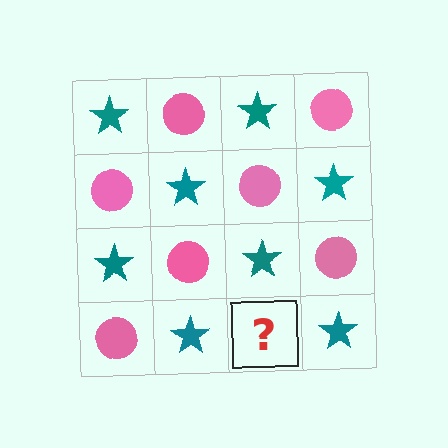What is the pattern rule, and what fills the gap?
The rule is that it alternates teal star and pink circle in a checkerboard pattern. The gap should be filled with a pink circle.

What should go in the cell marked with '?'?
The missing cell should contain a pink circle.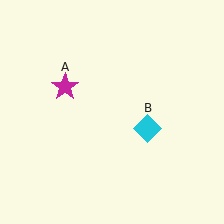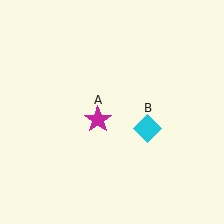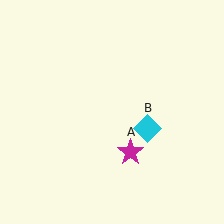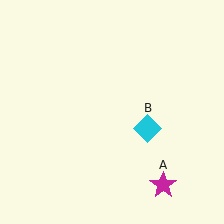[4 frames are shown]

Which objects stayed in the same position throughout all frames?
Cyan diamond (object B) remained stationary.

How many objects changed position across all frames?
1 object changed position: magenta star (object A).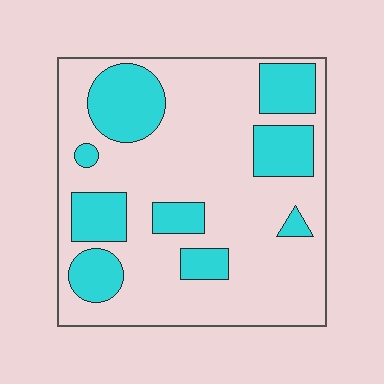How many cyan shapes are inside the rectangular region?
9.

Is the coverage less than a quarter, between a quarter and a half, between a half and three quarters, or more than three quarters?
Between a quarter and a half.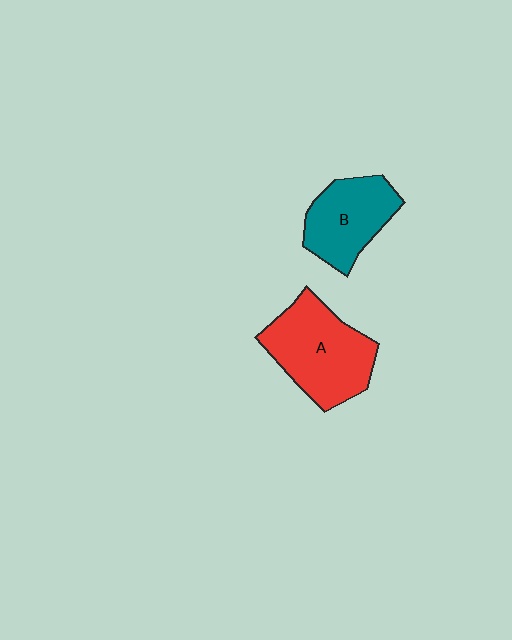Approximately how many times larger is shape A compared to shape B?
Approximately 1.3 times.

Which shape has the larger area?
Shape A (red).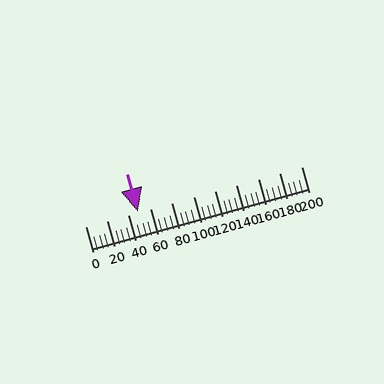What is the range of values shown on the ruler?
The ruler shows values from 0 to 200.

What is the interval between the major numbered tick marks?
The major tick marks are spaced 20 units apart.